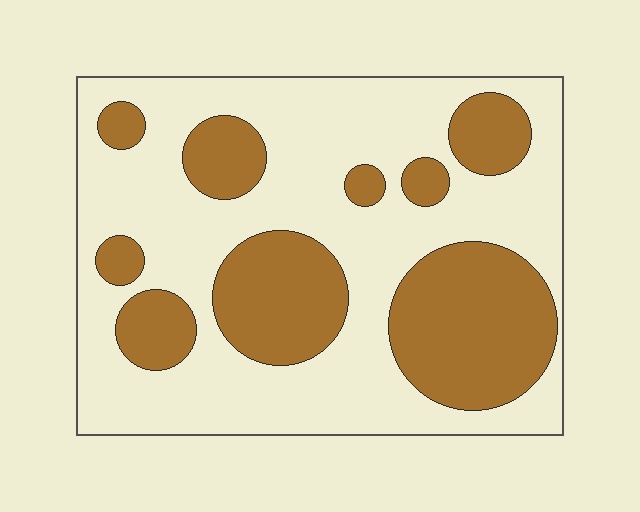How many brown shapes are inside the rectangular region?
9.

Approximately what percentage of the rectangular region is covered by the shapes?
Approximately 35%.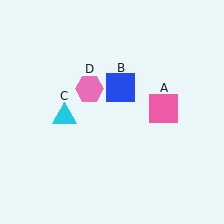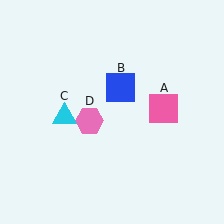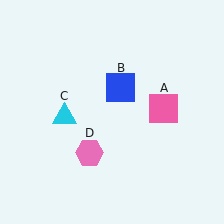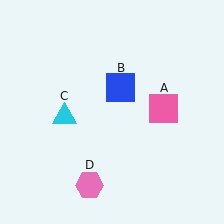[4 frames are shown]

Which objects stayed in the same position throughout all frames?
Pink square (object A) and blue square (object B) and cyan triangle (object C) remained stationary.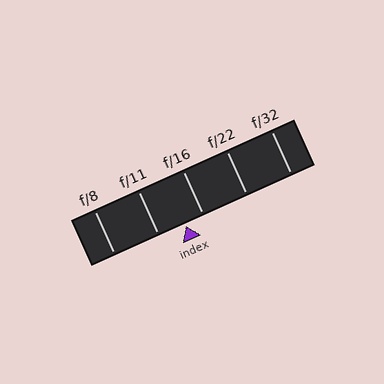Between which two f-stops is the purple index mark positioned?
The index mark is between f/11 and f/16.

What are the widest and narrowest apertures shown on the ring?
The widest aperture shown is f/8 and the narrowest is f/32.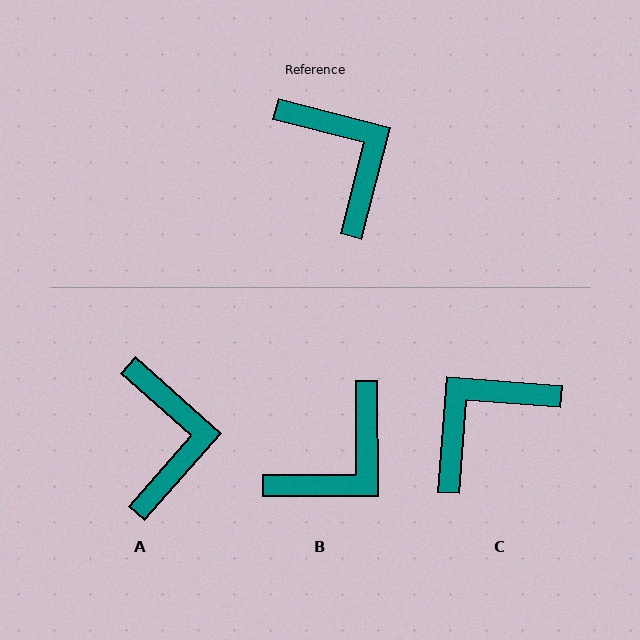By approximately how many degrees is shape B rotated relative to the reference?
Approximately 76 degrees clockwise.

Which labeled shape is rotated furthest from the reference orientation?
C, about 100 degrees away.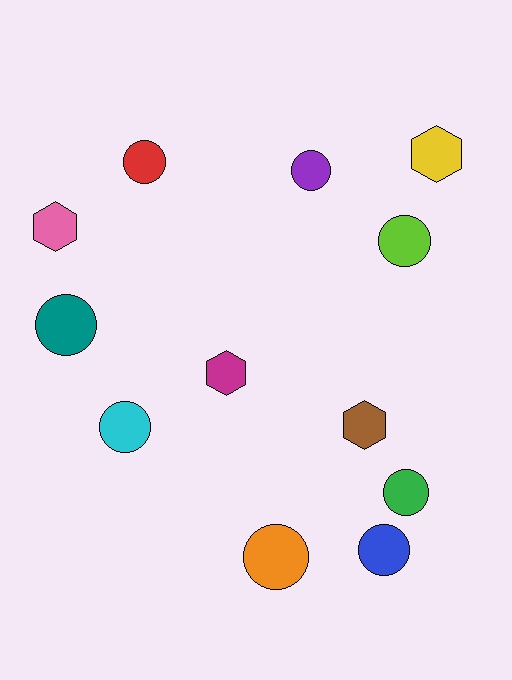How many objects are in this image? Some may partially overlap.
There are 12 objects.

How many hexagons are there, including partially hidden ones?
There are 4 hexagons.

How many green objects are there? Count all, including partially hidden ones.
There is 1 green object.